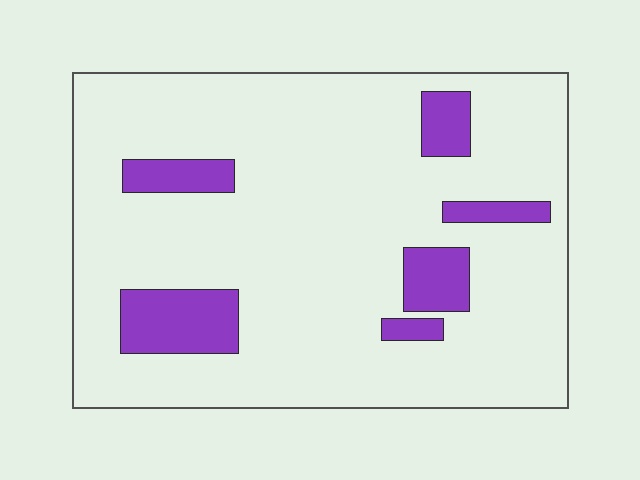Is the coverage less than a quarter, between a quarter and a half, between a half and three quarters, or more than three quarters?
Less than a quarter.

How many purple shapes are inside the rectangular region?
6.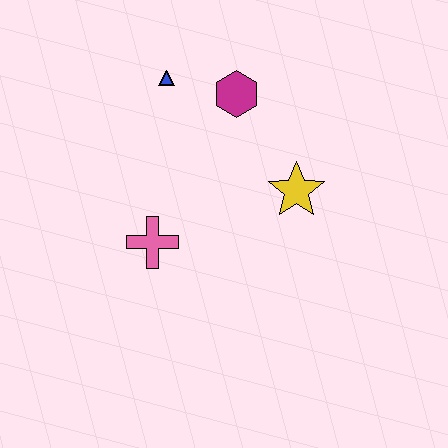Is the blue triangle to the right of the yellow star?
No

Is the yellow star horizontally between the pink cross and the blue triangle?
No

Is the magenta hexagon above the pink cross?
Yes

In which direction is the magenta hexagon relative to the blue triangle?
The magenta hexagon is to the right of the blue triangle.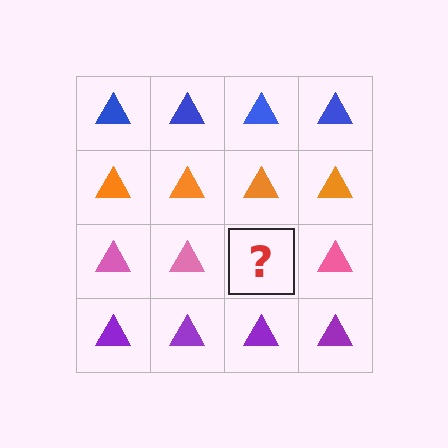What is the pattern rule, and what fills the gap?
The rule is that each row has a consistent color. The gap should be filled with a pink triangle.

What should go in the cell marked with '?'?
The missing cell should contain a pink triangle.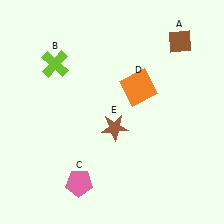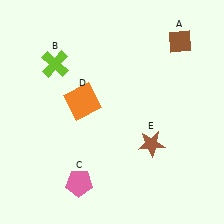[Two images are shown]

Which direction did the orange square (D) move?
The orange square (D) moved left.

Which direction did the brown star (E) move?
The brown star (E) moved right.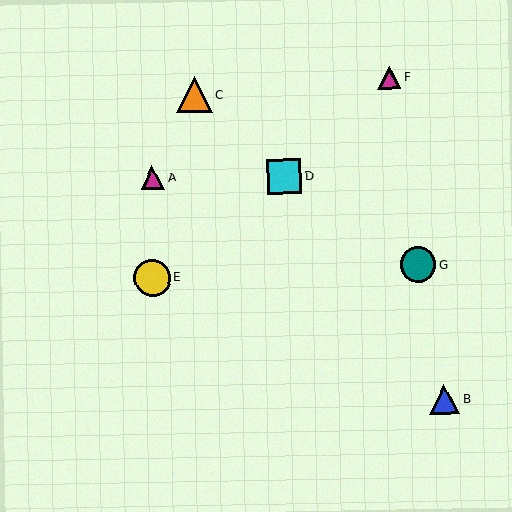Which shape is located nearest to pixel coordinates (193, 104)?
The orange triangle (labeled C) at (194, 95) is nearest to that location.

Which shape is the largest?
The yellow circle (labeled E) is the largest.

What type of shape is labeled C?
Shape C is an orange triangle.